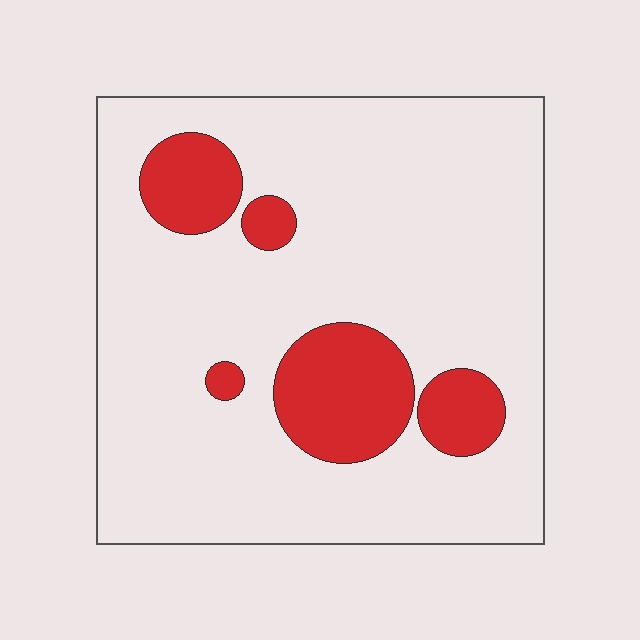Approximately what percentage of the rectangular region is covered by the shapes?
Approximately 15%.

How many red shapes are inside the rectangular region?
5.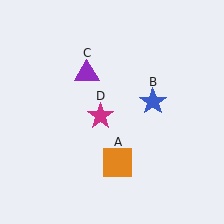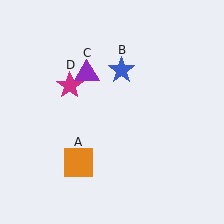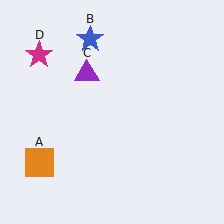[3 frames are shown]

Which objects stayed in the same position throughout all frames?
Purple triangle (object C) remained stationary.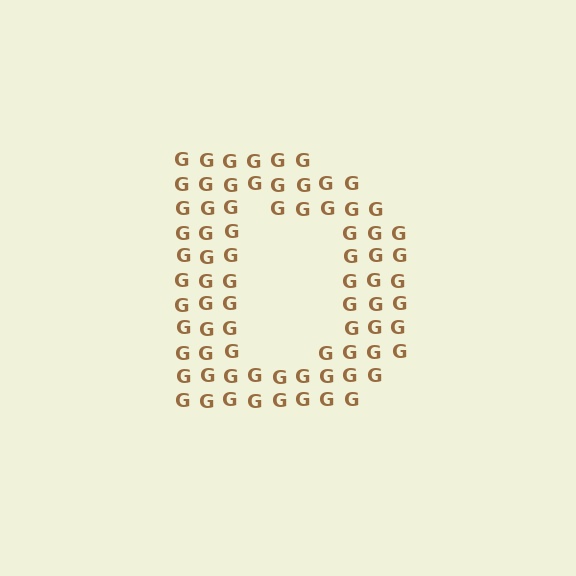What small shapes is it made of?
It is made of small letter G's.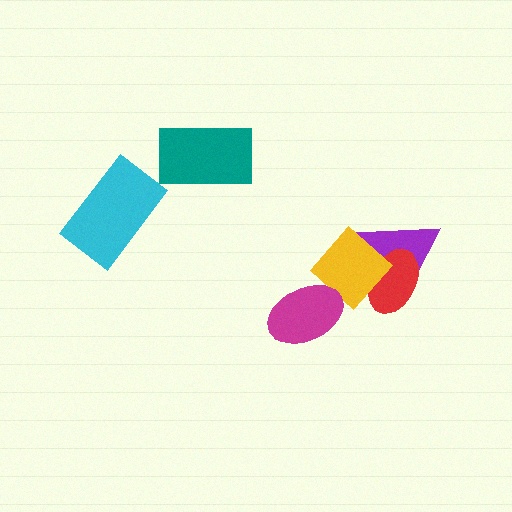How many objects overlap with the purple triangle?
2 objects overlap with the purple triangle.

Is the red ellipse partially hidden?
Yes, it is partially covered by another shape.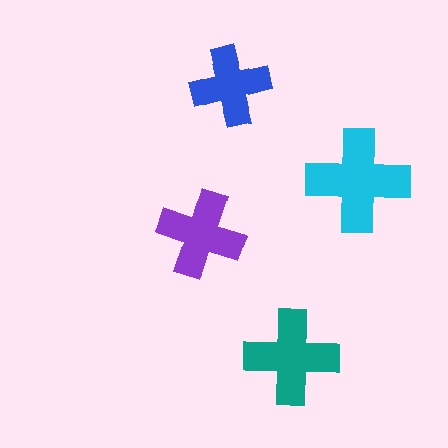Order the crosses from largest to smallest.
the cyan one, the teal one, the purple one, the blue one.